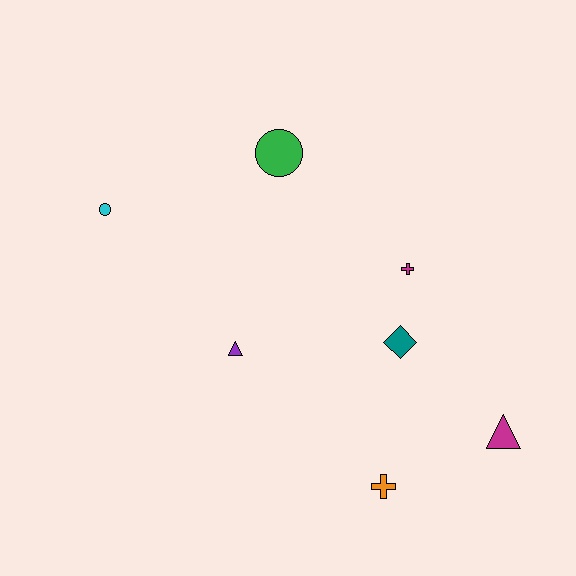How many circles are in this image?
There are 2 circles.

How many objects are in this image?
There are 7 objects.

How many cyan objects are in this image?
There is 1 cyan object.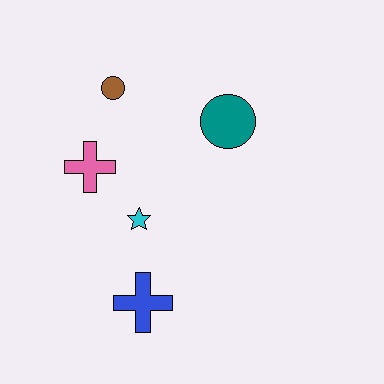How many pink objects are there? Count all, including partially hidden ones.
There is 1 pink object.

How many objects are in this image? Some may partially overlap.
There are 5 objects.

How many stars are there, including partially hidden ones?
There is 1 star.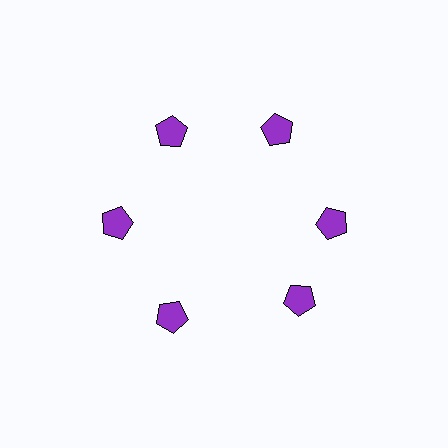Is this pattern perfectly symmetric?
No. The 6 purple pentagons are arranged in a ring, but one element near the 5 o'clock position is rotated out of alignment along the ring, breaking the 6-fold rotational symmetry.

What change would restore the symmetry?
The symmetry would be restored by rotating it back into even spacing with its neighbors so that all 6 pentagons sit at equal angles and equal distance from the center.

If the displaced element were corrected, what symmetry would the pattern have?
It would have 6-fold rotational symmetry — the pattern would map onto itself every 60 degrees.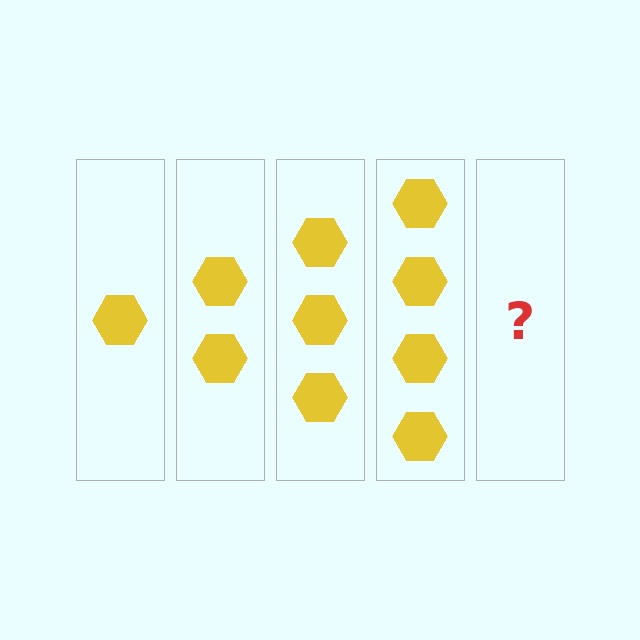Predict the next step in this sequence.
The next step is 5 hexagons.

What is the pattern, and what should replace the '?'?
The pattern is that each step adds one more hexagon. The '?' should be 5 hexagons.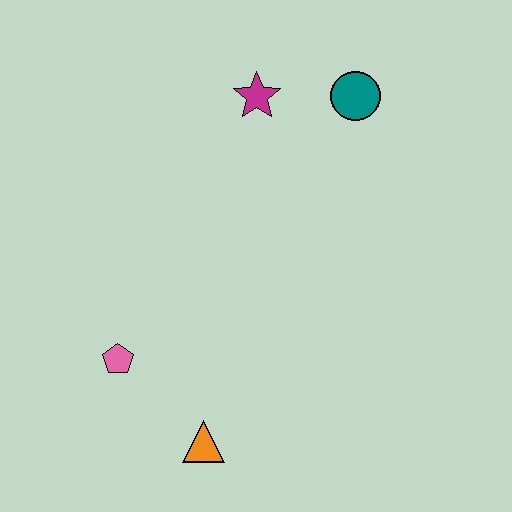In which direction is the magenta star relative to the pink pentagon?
The magenta star is above the pink pentagon.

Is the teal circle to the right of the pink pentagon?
Yes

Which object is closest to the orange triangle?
The pink pentagon is closest to the orange triangle.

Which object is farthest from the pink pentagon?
The teal circle is farthest from the pink pentagon.